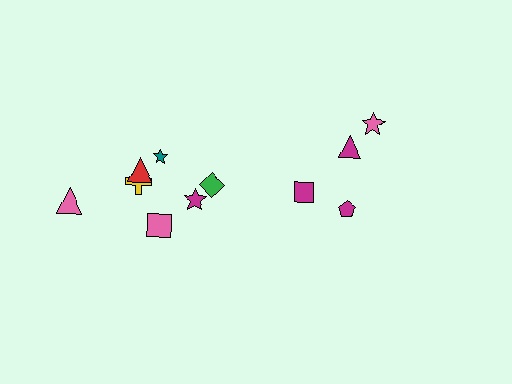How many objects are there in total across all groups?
There are 11 objects.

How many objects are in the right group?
There are 4 objects.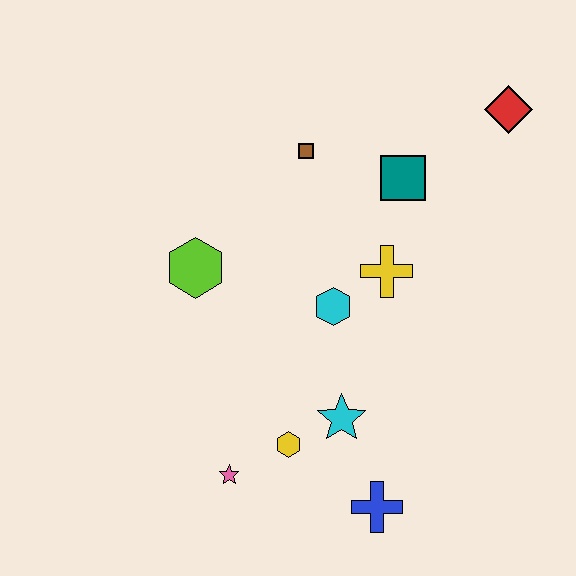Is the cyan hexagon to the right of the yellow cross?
No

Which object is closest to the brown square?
The teal square is closest to the brown square.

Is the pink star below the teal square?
Yes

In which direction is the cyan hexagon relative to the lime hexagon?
The cyan hexagon is to the right of the lime hexagon.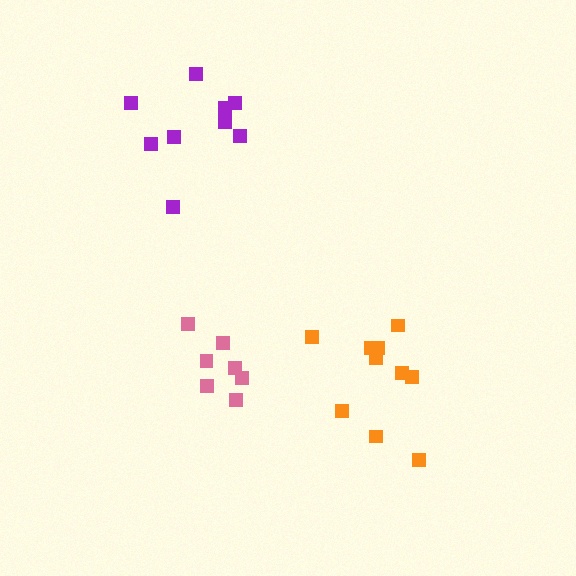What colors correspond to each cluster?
The clusters are colored: orange, purple, pink.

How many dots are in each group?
Group 1: 10 dots, Group 2: 9 dots, Group 3: 7 dots (26 total).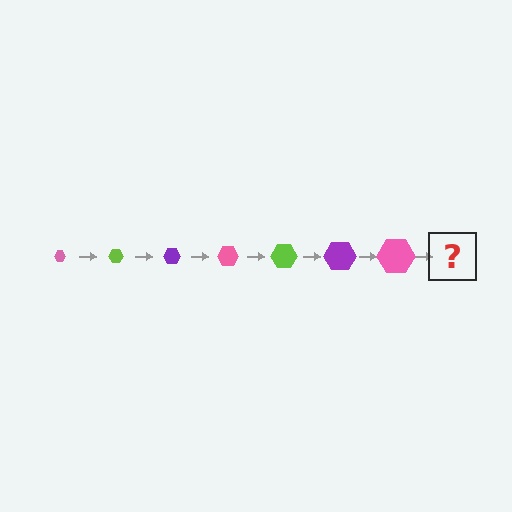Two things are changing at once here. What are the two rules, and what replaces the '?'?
The two rules are that the hexagon grows larger each step and the color cycles through pink, lime, and purple. The '?' should be a lime hexagon, larger than the previous one.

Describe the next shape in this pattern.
It should be a lime hexagon, larger than the previous one.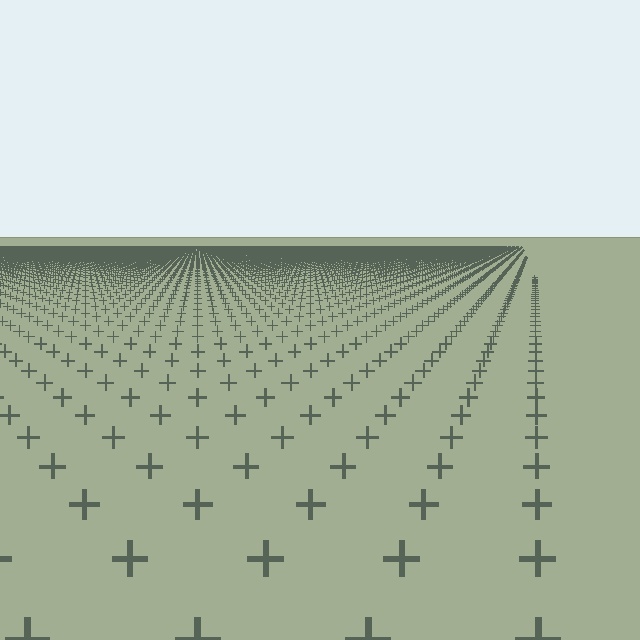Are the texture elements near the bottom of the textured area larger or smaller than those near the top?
Larger. Near the bottom, elements are closer to the viewer and appear at a bigger on-screen size.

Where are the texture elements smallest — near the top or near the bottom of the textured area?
Near the top.